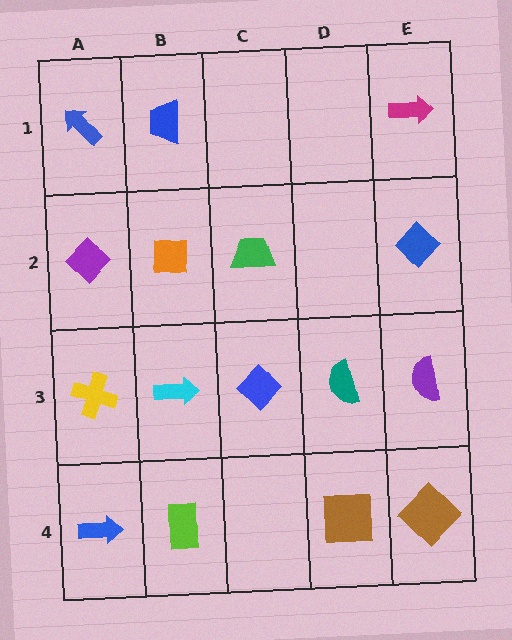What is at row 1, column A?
A blue arrow.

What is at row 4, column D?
A brown square.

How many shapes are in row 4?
4 shapes.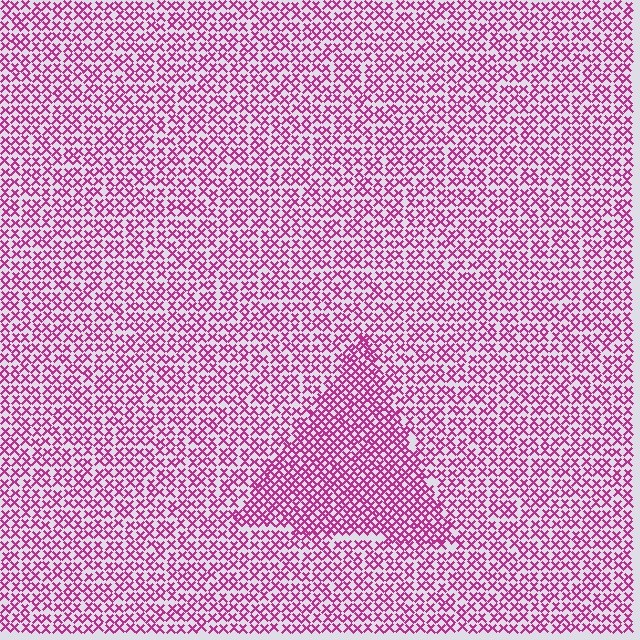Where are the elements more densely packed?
The elements are more densely packed inside the triangle boundary.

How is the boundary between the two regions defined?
The boundary is defined by a change in element density (approximately 1.5x ratio). All elements are the same color, size, and shape.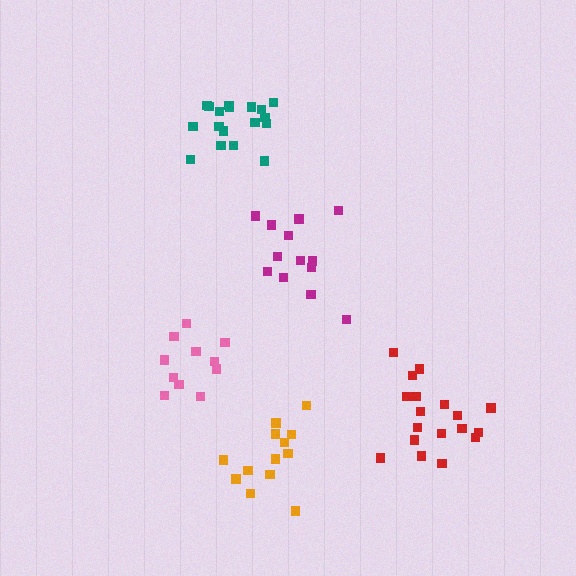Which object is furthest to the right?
The red cluster is rightmost.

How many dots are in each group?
Group 1: 12 dots, Group 2: 18 dots, Group 3: 13 dots, Group 4: 18 dots, Group 5: 13 dots (74 total).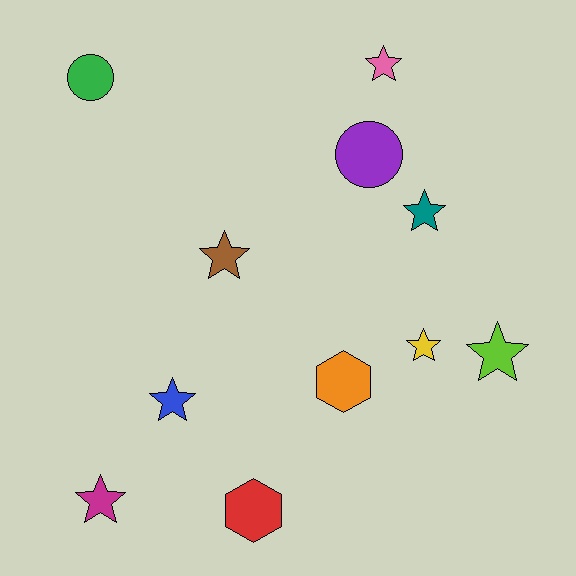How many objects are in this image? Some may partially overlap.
There are 11 objects.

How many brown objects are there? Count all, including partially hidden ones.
There is 1 brown object.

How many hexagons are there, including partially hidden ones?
There are 2 hexagons.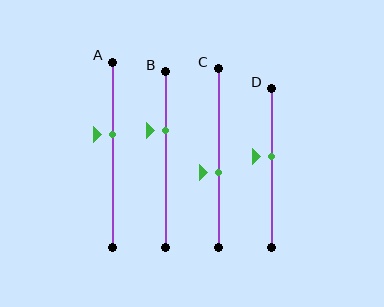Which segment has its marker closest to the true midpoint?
Segment D has its marker closest to the true midpoint.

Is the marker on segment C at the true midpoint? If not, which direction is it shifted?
No, the marker on segment C is shifted downward by about 8% of the segment length.